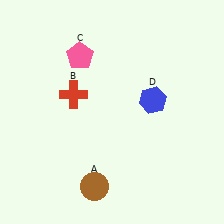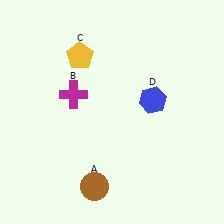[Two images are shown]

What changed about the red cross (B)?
In Image 1, B is red. In Image 2, it changed to magenta.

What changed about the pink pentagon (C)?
In Image 1, C is pink. In Image 2, it changed to yellow.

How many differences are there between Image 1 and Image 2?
There are 2 differences between the two images.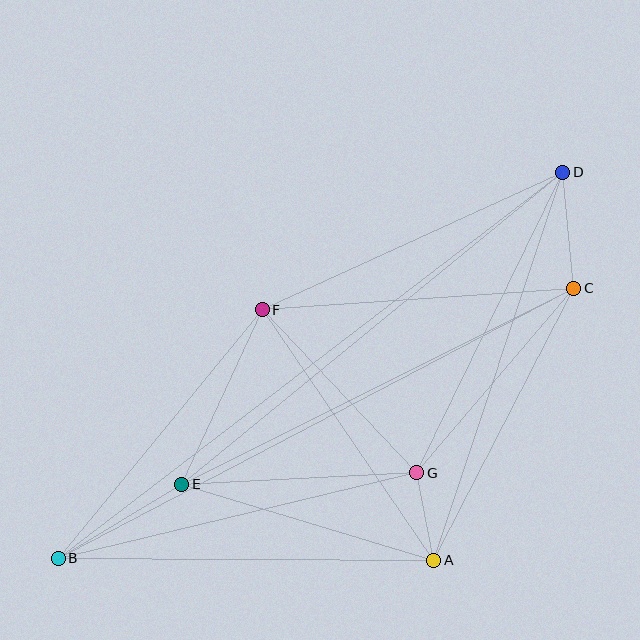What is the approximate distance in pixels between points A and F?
The distance between A and F is approximately 304 pixels.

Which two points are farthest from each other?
Points B and D are farthest from each other.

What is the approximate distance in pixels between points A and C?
The distance between A and C is approximately 306 pixels.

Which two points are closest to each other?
Points A and G are closest to each other.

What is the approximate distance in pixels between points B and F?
The distance between B and F is approximately 322 pixels.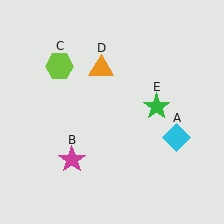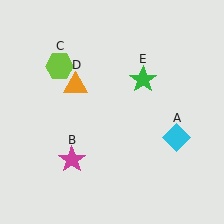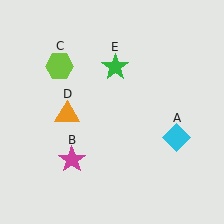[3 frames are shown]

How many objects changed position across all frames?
2 objects changed position: orange triangle (object D), green star (object E).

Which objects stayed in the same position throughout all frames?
Cyan diamond (object A) and magenta star (object B) and lime hexagon (object C) remained stationary.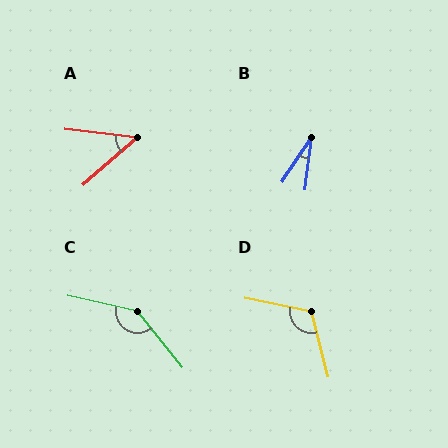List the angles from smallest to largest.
B (27°), A (47°), D (116°), C (142°).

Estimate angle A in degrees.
Approximately 47 degrees.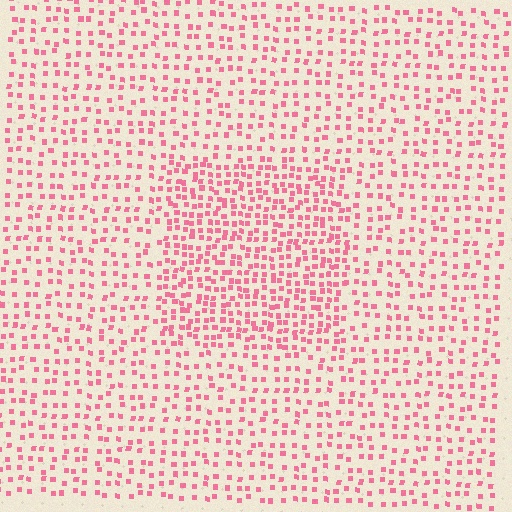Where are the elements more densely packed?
The elements are more densely packed inside the rectangle boundary.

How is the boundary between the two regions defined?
The boundary is defined by a change in element density (approximately 1.8x ratio). All elements are the same color, size, and shape.